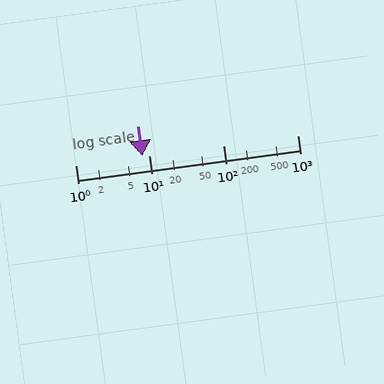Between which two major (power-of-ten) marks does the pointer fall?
The pointer is between 1 and 10.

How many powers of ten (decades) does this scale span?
The scale spans 3 decades, from 1 to 1000.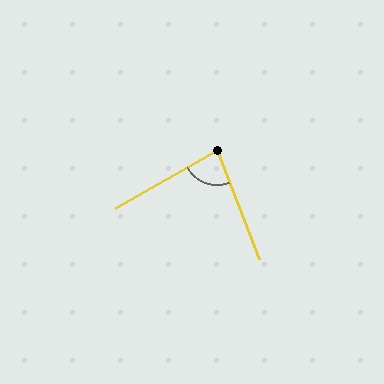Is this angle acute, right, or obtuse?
It is acute.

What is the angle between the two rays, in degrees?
Approximately 82 degrees.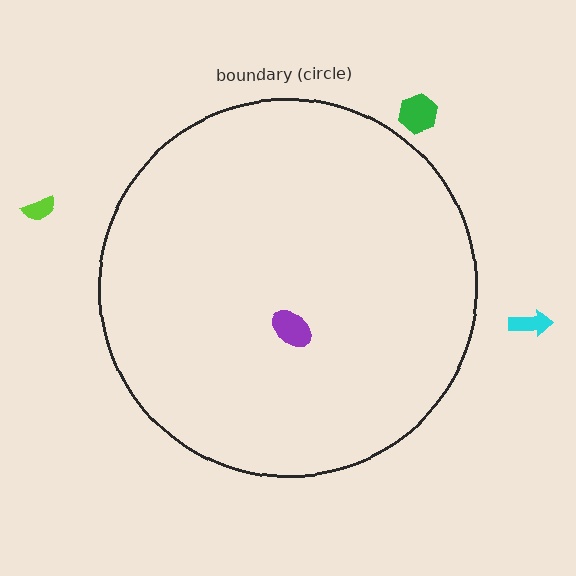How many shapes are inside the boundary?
1 inside, 3 outside.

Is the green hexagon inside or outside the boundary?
Outside.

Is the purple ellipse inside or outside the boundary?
Inside.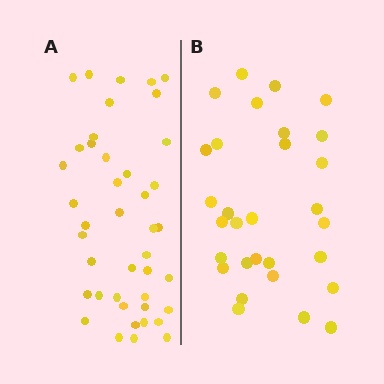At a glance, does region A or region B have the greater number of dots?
Region A (the left region) has more dots.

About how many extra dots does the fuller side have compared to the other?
Region A has roughly 12 or so more dots than region B.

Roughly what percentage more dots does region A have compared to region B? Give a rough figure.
About 40% more.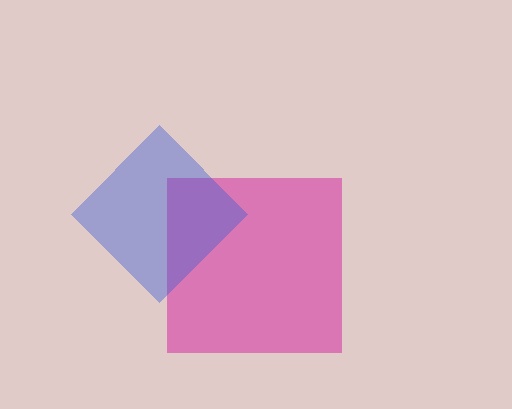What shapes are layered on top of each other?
The layered shapes are: a magenta square, a blue diamond.